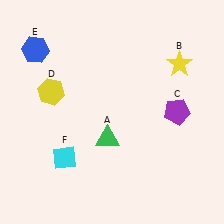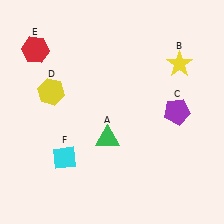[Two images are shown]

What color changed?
The hexagon (E) changed from blue in Image 1 to red in Image 2.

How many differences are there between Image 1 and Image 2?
There is 1 difference between the two images.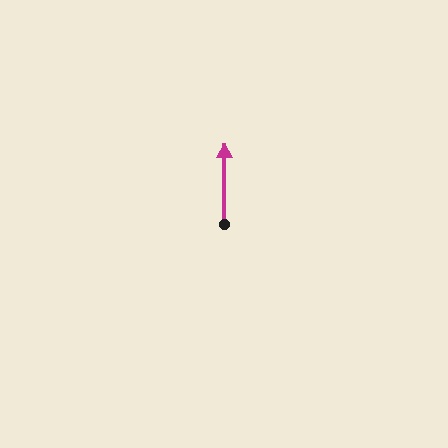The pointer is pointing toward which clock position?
Roughly 12 o'clock.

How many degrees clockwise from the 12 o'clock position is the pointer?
Approximately 1 degrees.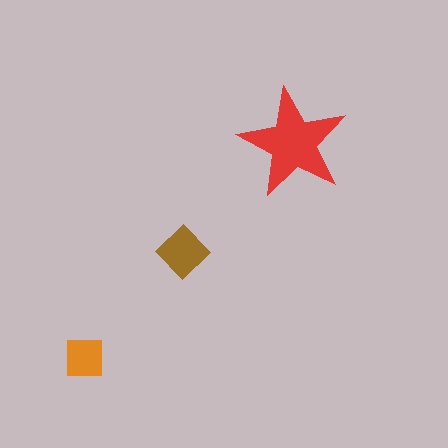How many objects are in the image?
There are 3 objects in the image.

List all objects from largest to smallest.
The red star, the brown diamond, the orange square.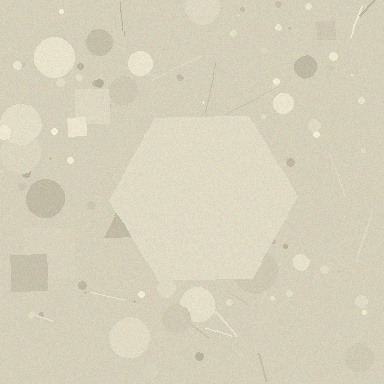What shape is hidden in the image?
A hexagon is hidden in the image.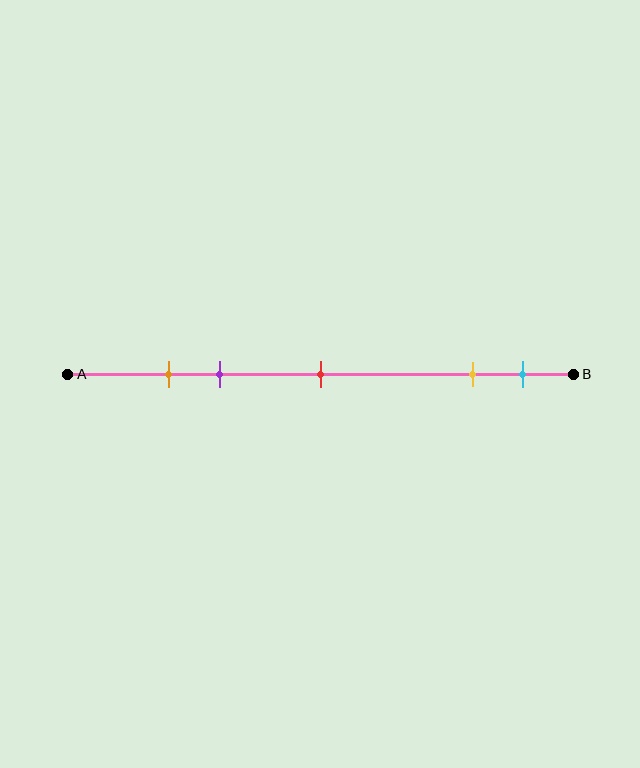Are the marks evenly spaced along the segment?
No, the marks are not evenly spaced.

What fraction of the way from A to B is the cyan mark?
The cyan mark is approximately 90% (0.9) of the way from A to B.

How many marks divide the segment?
There are 5 marks dividing the segment.